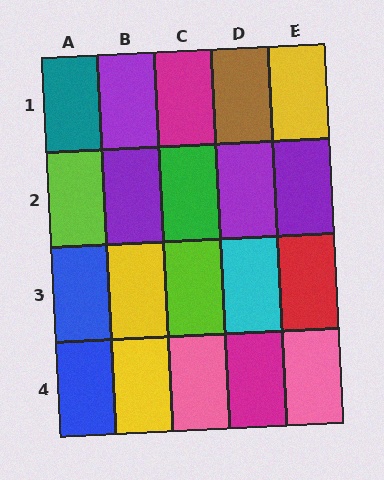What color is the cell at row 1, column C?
Magenta.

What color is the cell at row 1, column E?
Yellow.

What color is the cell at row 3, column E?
Red.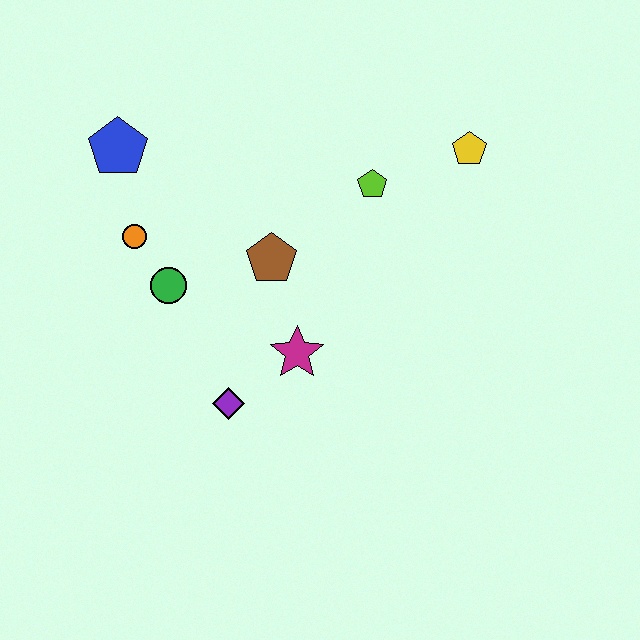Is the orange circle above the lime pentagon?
No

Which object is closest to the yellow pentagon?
The lime pentagon is closest to the yellow pentagon.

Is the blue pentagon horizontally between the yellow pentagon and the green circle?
No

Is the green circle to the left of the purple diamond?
Yes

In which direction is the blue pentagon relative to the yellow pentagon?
The blue pentagon is to the left of the yellow pentagon.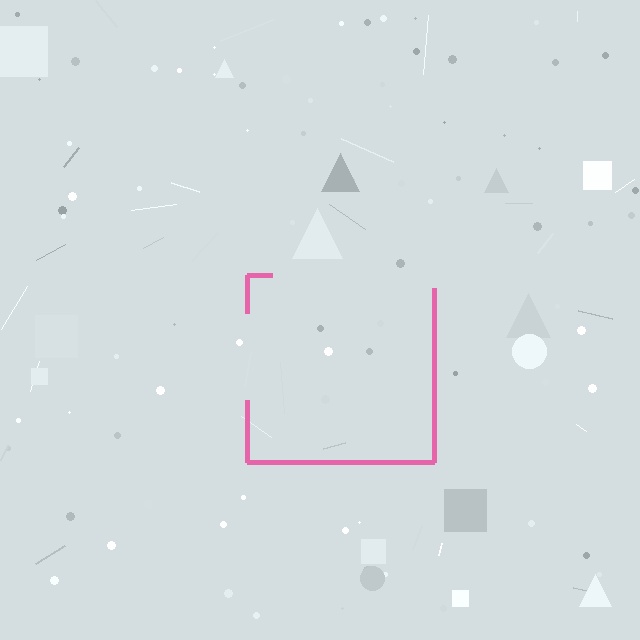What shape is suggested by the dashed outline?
The dashed outline suggests a square.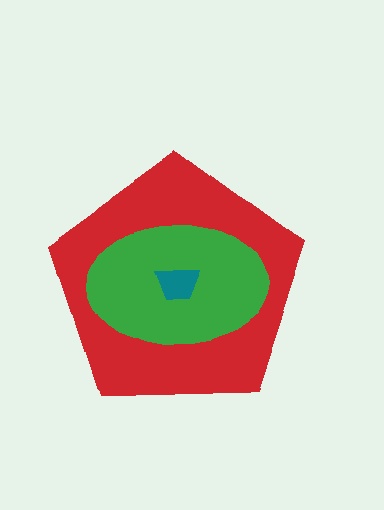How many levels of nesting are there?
3.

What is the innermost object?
The teal trapezoid.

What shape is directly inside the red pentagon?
The green ellipse.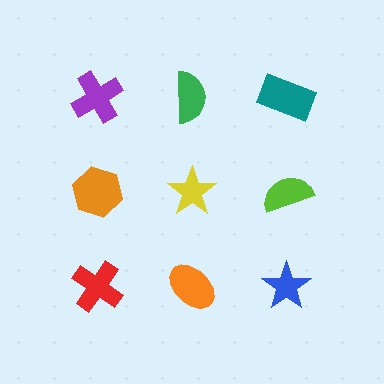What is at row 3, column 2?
An orange ellipse.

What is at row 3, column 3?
A blue star.